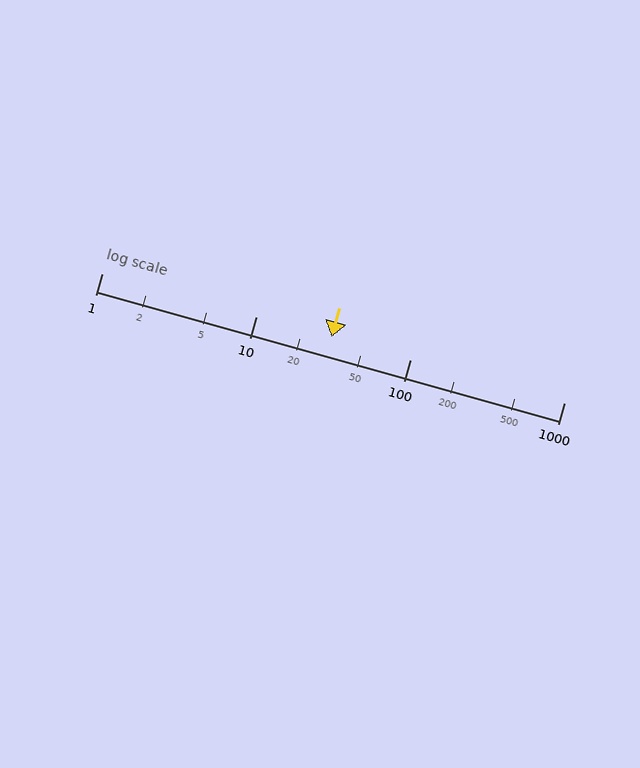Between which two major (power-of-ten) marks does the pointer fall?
The pointer is between 10 and 100.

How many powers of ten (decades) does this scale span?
The scale spans 3 decades, from 1 to 1000.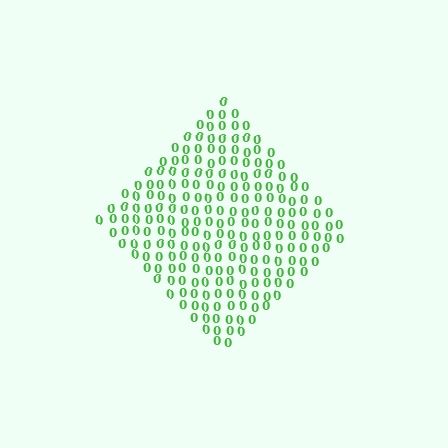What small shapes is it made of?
It is made of small digit 0's.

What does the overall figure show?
The overall figure shows a diamond.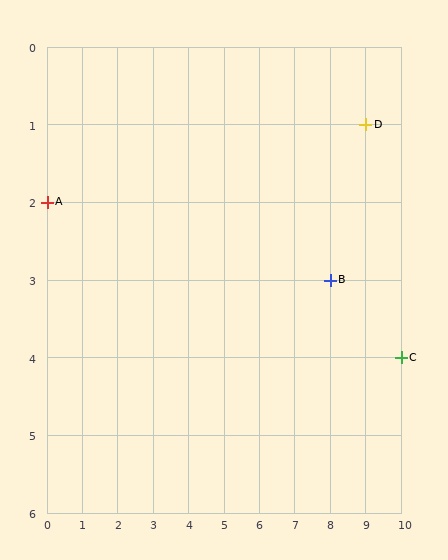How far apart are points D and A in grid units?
Points D and A are 9 columns and 1 row apart (about 9.1 grid units diagonally).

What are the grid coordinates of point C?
Point C is at grid coordinates (10, 4).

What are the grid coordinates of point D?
Point D is at grid coordinates (9, 1).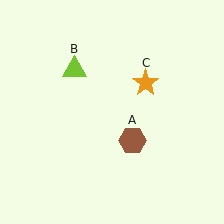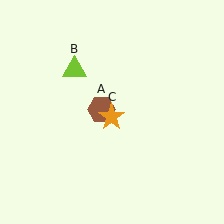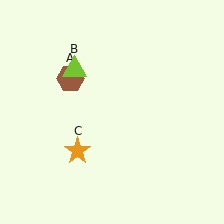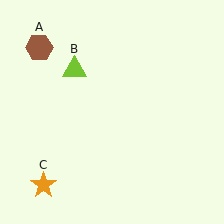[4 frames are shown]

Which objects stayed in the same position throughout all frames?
Lime triangle (object B) remained stationary.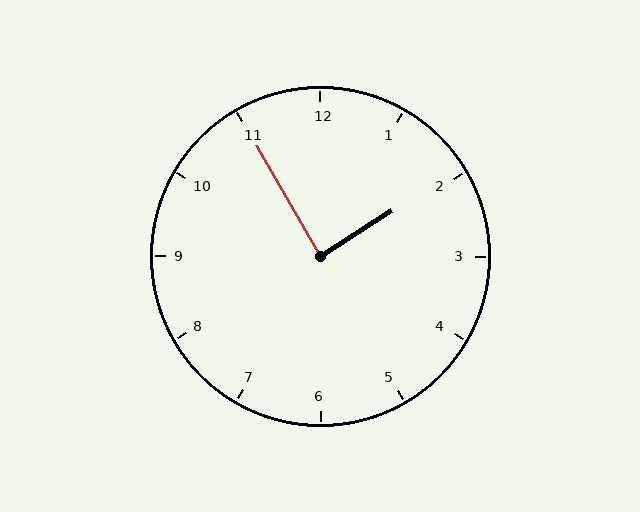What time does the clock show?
1:55.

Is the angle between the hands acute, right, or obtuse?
It is right.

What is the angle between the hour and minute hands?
Approximately 88 degrees.